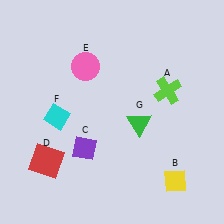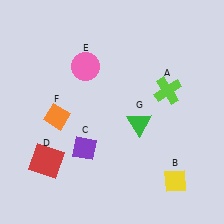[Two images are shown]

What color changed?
The diamond (F) changed from cyan in Image 1 to orange in Image 2.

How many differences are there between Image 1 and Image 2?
There is 1 difference between the two images.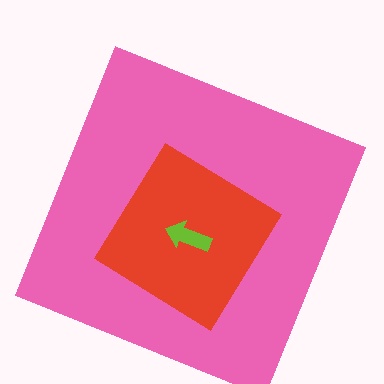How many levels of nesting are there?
3.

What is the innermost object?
The lime arrow.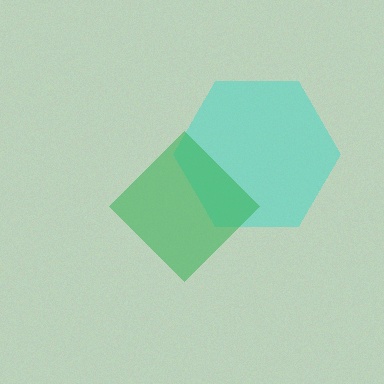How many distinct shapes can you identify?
There are 2 distinct shapes: a cyan hexagon, a green diamond.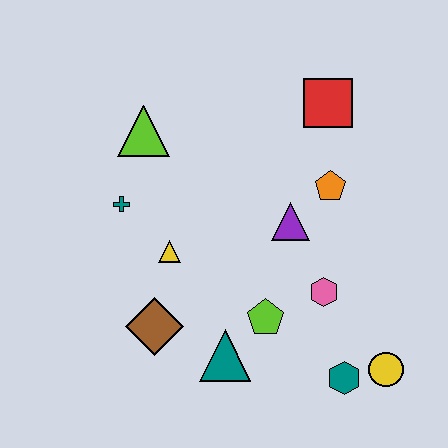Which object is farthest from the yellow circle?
The lime triangle is farthest from the yellow circle.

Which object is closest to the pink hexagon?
The lime pentagon is closest to the pink hexagon.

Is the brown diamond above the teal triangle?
Yes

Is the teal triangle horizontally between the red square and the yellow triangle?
Yes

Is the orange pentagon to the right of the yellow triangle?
Yes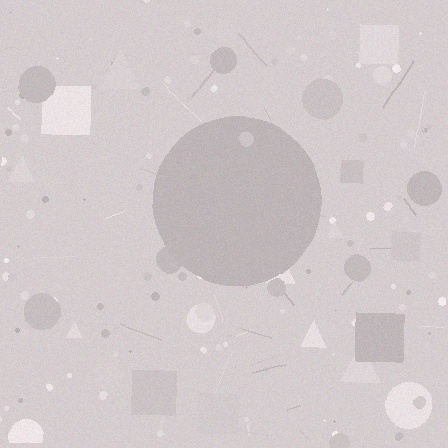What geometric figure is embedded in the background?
A circle is embedded in the background.